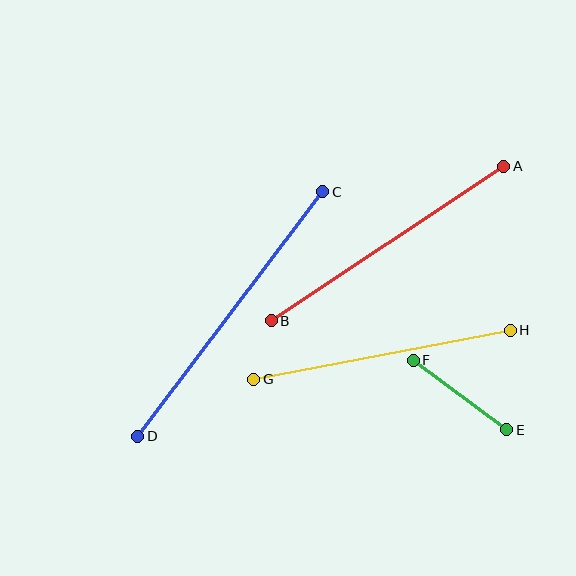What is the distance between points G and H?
The distance is approximately 261 pixels.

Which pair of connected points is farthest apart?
Points C and D are farthest apart.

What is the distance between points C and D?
The distance is approximately 307 pixels.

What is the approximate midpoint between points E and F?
The midpoint is at approximately (460, 395) pixels.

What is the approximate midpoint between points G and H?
The midpoint is at approximately (382, 355) pixels.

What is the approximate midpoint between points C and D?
The midpoint is at approximately (230, 314) pixels.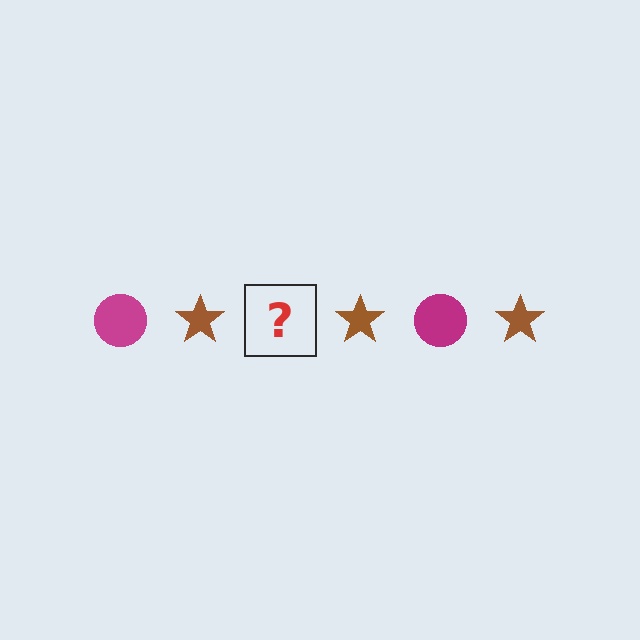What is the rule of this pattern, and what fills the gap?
The rule is that the pattern alternates between magenta circle and brown star. The gap should be filled with a magenta circle.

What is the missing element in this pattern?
The missing element is a magenta circle.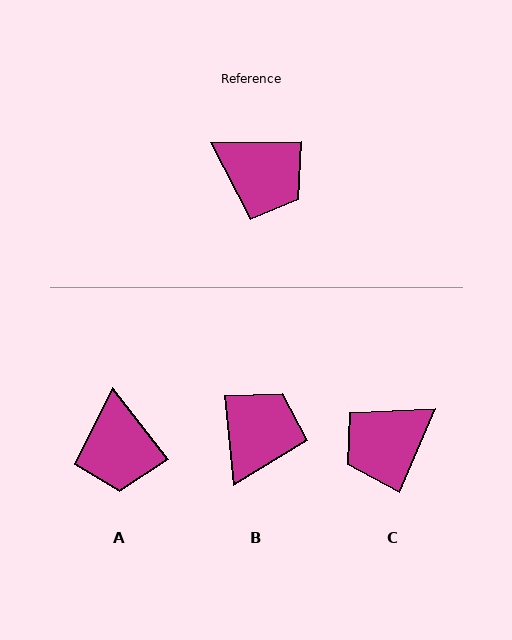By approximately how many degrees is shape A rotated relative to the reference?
Approximately 54 degrees clockwise.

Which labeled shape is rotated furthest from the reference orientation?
C, about 115 degrees away.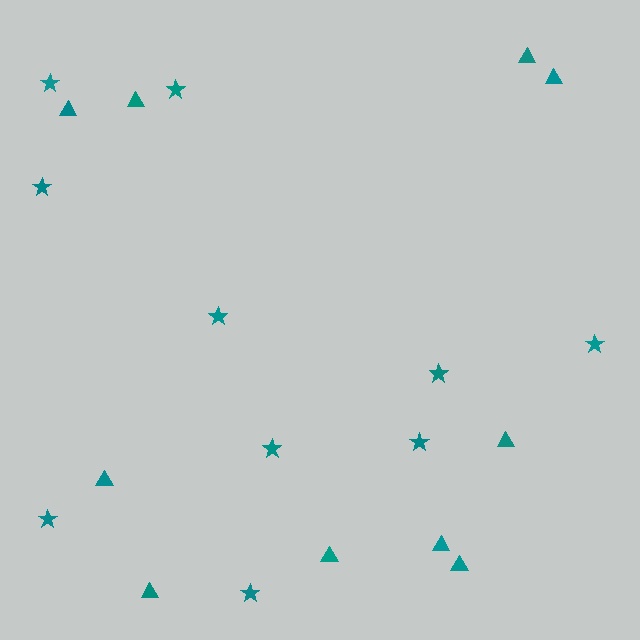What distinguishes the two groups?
There are 2 groups: one group of stars (10) and one group of triangles (10).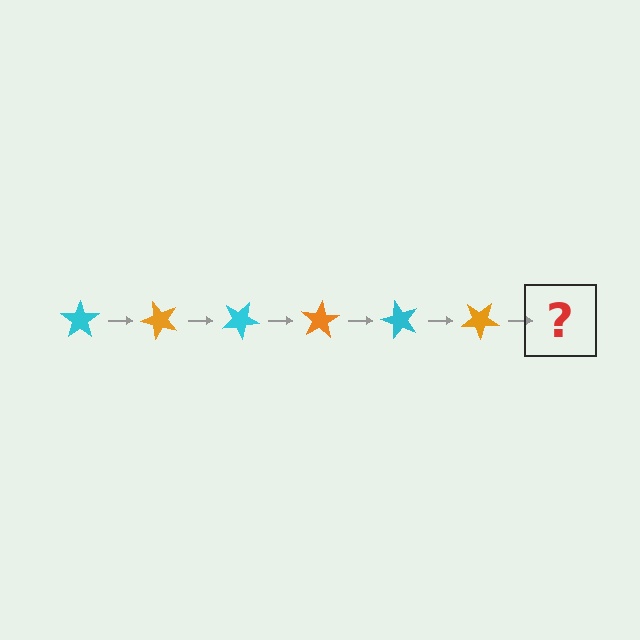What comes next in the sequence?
The next element should be a cyan star, rotated 300 degrees from the start.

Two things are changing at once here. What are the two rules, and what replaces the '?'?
The two rules are that it rotates 50 degrees each step and the color cycles through cyan and orange. The '?' should be a cyan star, rotated 300 degrees from the start.